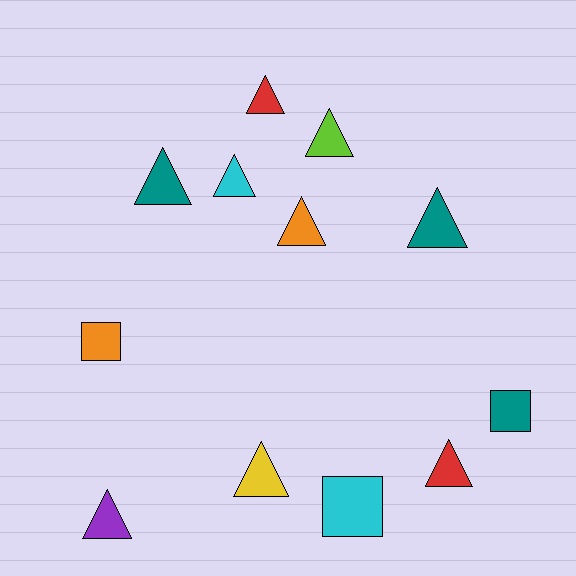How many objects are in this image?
There are 12 objects.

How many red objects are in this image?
There are 2 red objects.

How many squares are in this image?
There are 3 squares.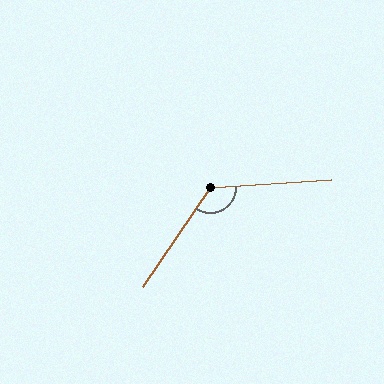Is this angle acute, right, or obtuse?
It is obtuse.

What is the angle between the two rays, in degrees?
Approximately 128 degrees.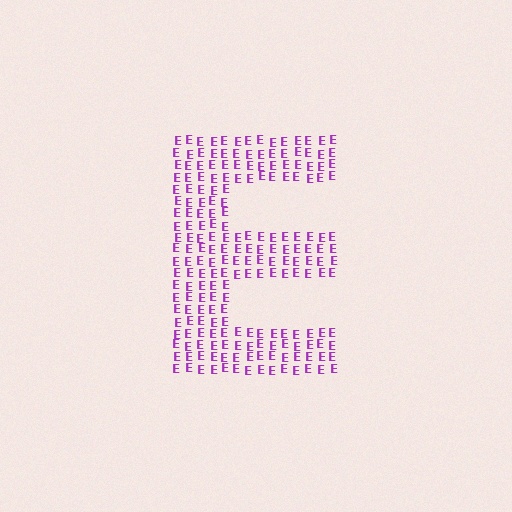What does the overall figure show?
The overall figure shows the letter E.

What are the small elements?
The small elements are letter E's.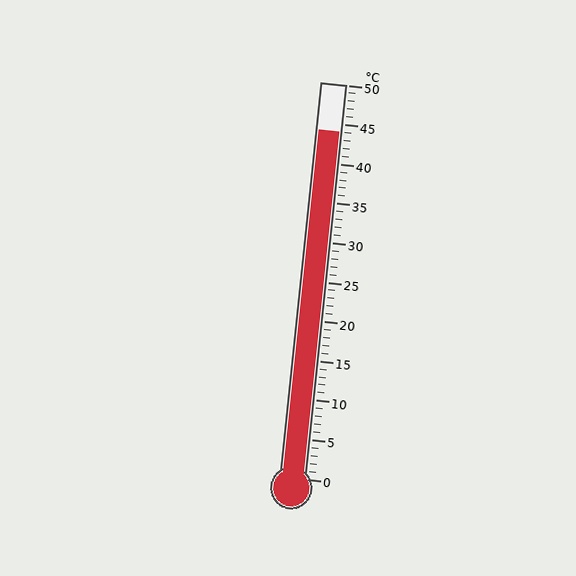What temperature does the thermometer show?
The thermometer shows approximately 44°C.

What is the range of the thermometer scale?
The thermometer scale ranges from 0°C to 50°C.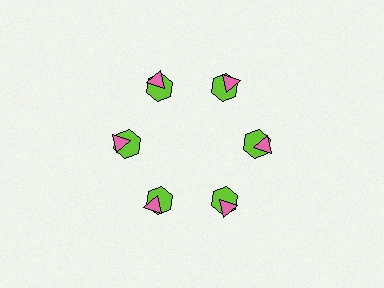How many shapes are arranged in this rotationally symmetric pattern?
There are 12 shapes, arranged in 6 groups of 2.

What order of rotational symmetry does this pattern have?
This pattern has 6-fold rotational symmetry.